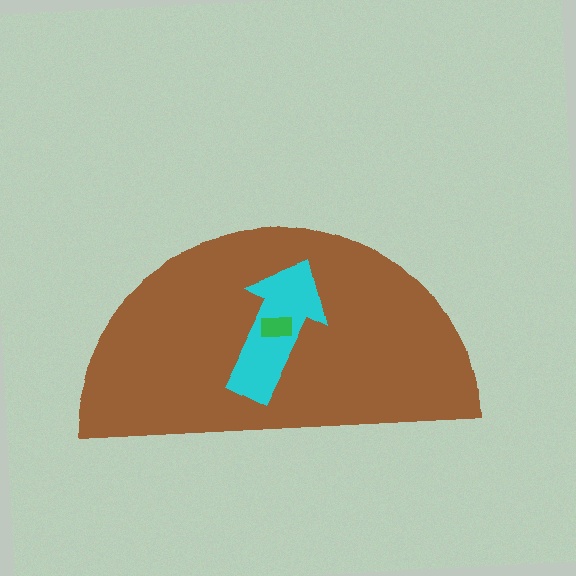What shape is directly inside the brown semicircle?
The cyan arrow.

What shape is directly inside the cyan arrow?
The green rectangle.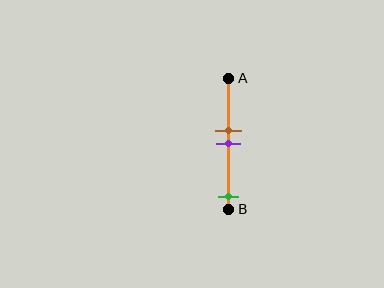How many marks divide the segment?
There are 3 marks dividing the segment.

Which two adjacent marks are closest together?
The brown and purple marks are the closest adjacent pair.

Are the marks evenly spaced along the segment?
No, the marks are not evenly spaced.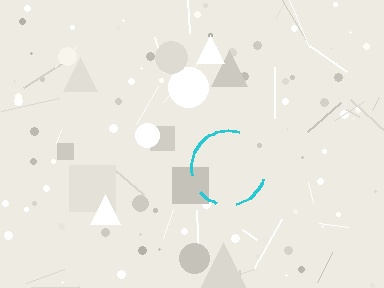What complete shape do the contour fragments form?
The contour fragments form a circle.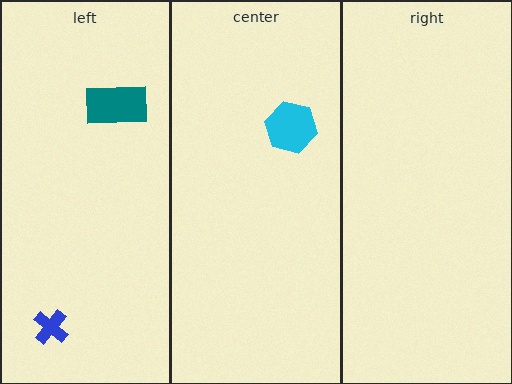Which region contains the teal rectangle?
The left region.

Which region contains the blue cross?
The left region.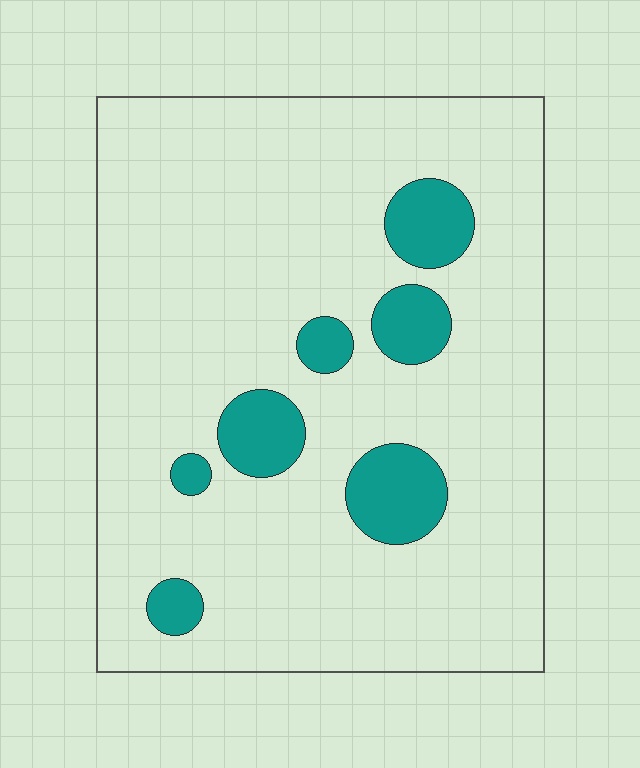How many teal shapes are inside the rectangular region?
7.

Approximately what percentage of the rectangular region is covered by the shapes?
Approximately 15%.